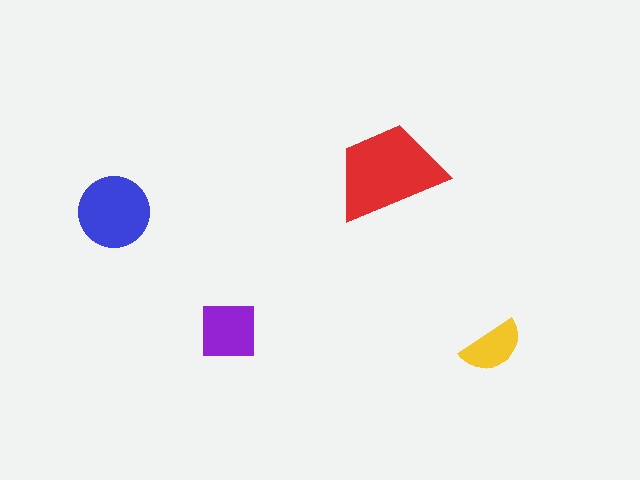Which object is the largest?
The red trapezoid.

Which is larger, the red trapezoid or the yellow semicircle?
The red trapezoid.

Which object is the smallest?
The yellow semicircle.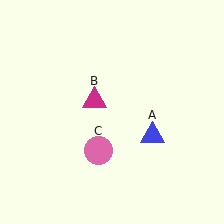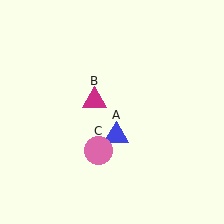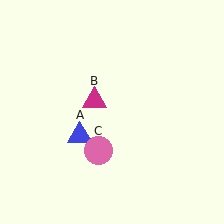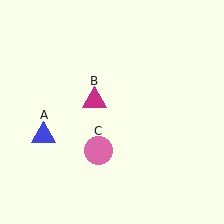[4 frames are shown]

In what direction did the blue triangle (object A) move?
The blue triangle (object A) moved left.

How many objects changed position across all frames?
1 object changed position: blue triangle (object A).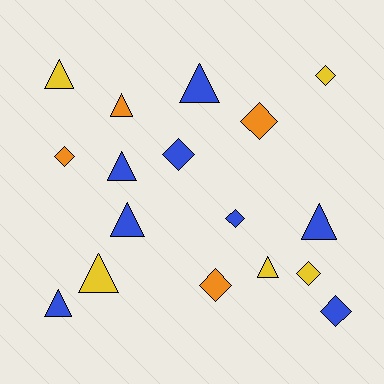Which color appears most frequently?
Blue, with 8 objects.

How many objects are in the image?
There are 17 objects.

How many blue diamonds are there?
There are 3 blue diamonds.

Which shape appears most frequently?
Triangle, with 9 objects.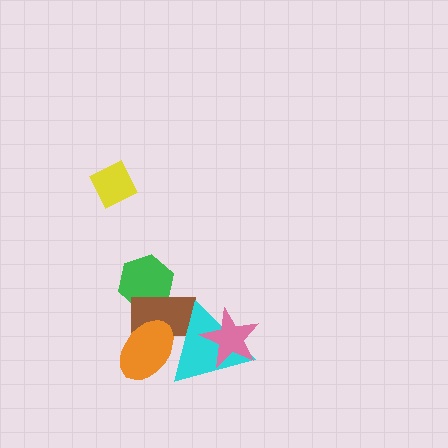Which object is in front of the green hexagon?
The brown rectangle is in front of the green hexagon.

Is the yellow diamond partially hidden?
No, no other shape covers it.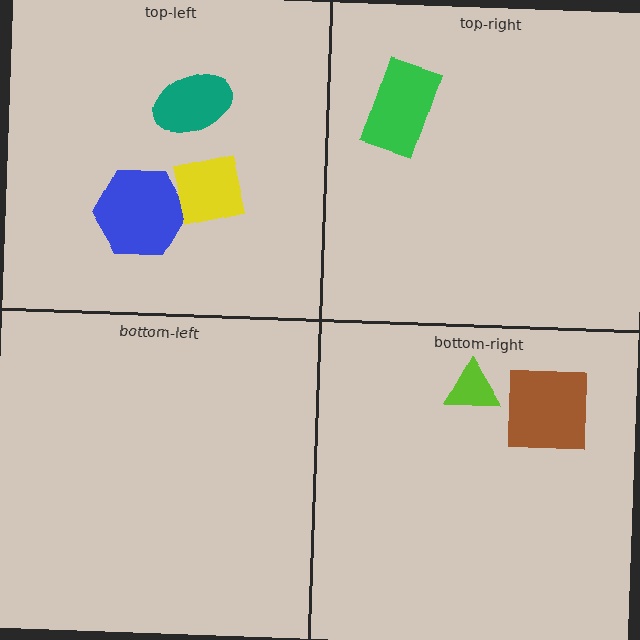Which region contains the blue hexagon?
The top-left region.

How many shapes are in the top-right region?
1.